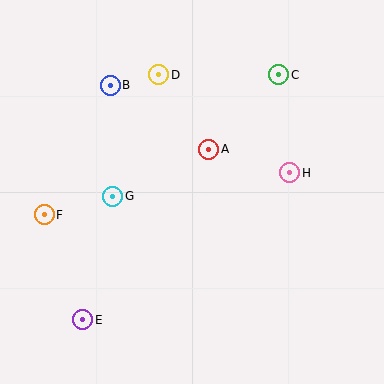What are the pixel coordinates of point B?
Point B is at (110, 85).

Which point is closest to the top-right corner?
Point C is closest to the top-right corner.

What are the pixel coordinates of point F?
Point F is at (44, 215).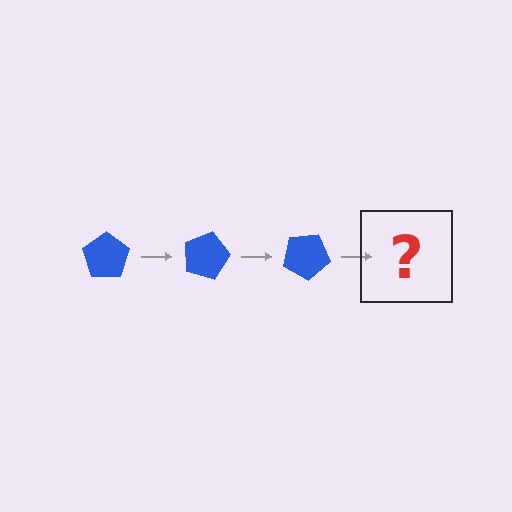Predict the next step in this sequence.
The next step is a blue pentagon rotated 45 degrees.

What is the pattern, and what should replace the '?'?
The pattern is that the pentagon rotates 15 degrees each step. The '?' should be a blue pentagon rotated 45 degrees.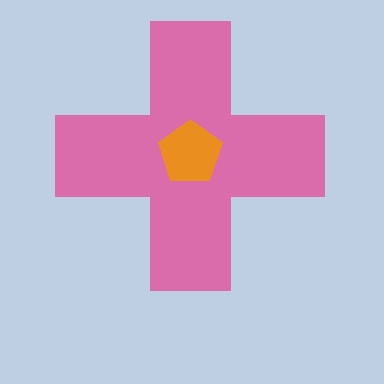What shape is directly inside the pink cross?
The orange pentagon.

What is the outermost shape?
The pink cross.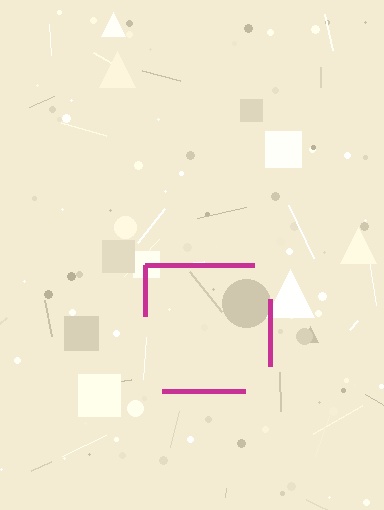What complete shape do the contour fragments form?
The contour fragments form a square.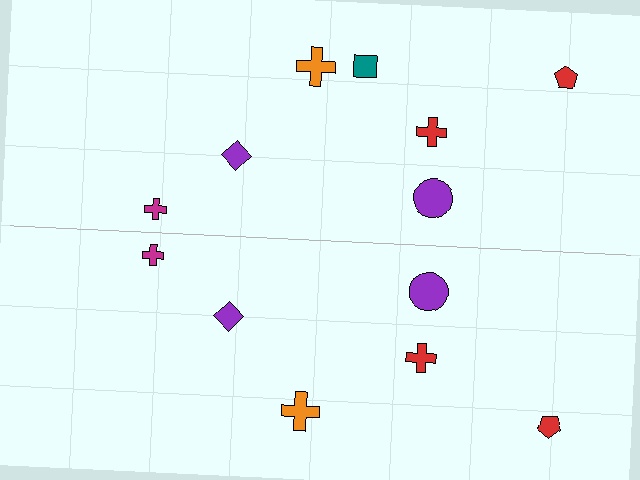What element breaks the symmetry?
A teal square is missing from the bottom side.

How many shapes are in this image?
There are 13 shapes in this image.